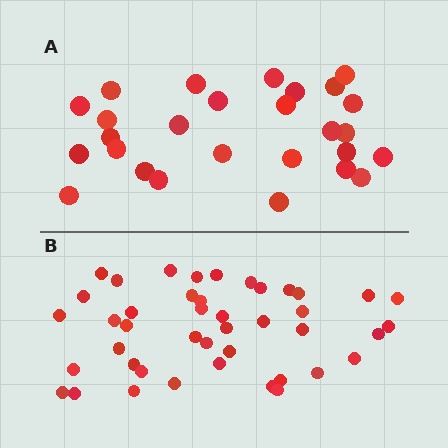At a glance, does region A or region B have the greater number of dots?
Region B (the bottom region) has more dots.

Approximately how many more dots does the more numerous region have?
Region B has approximately 15 more dots than region A.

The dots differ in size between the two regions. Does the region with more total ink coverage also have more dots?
No. Region A has more total ink coverage because its dots are larger, but region B actually contains more individual dots. Total area can be misleading — the number of items is what matters here.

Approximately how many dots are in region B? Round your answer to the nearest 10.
About 40 dots. (The exact count is 43, which rounds to 40.)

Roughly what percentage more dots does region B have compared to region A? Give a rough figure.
About 60% more.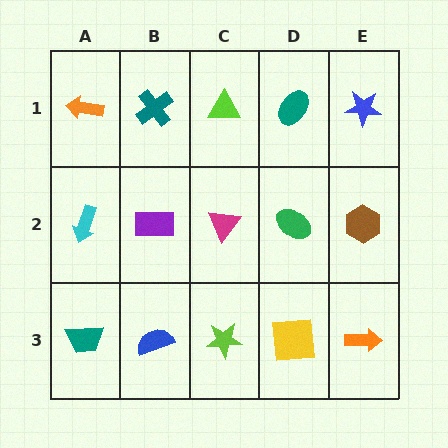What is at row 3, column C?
A lime star.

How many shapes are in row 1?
5 shapes.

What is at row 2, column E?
A brown hexagon.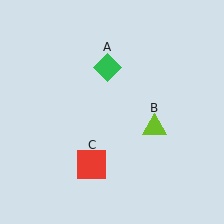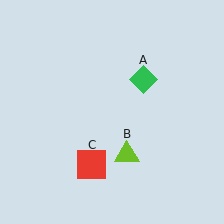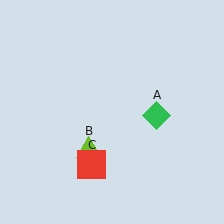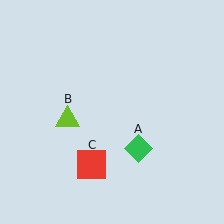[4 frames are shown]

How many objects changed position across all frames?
2 objects changed position: green diamond (object A), lime triangle (object B).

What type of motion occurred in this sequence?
The green diamond (object A), lime triangle (object B) rotated clockwise around the center of the scene.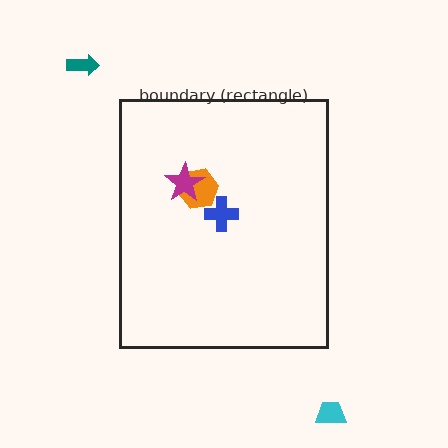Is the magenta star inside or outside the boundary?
Inside.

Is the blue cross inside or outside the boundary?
Inside.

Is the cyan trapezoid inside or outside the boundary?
Outside.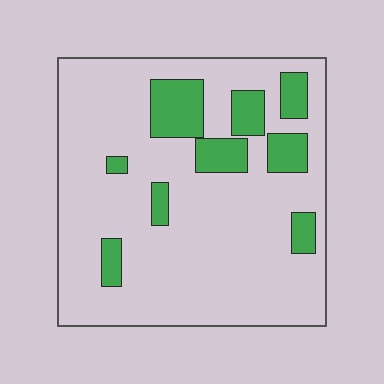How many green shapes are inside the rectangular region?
9.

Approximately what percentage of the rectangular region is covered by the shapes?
Approximately 20%.